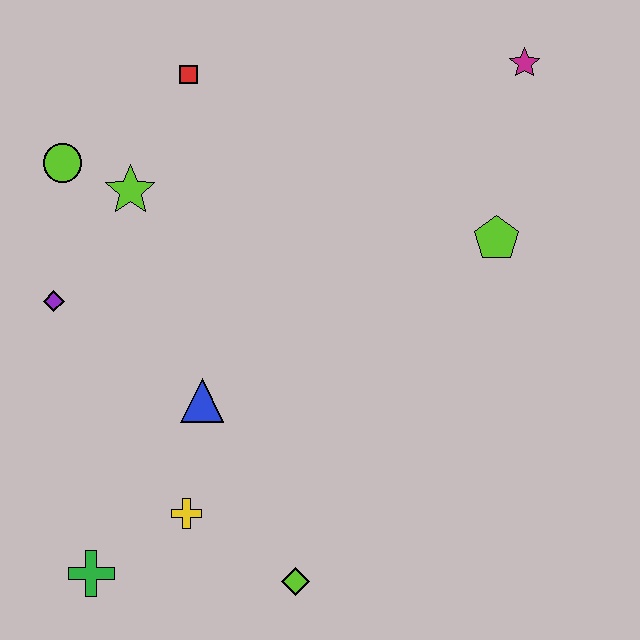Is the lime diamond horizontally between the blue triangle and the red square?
No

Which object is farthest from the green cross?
The magenta star is farthest from the green cross.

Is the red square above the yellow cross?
Yes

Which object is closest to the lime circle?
The lime star is closest to the lime circle.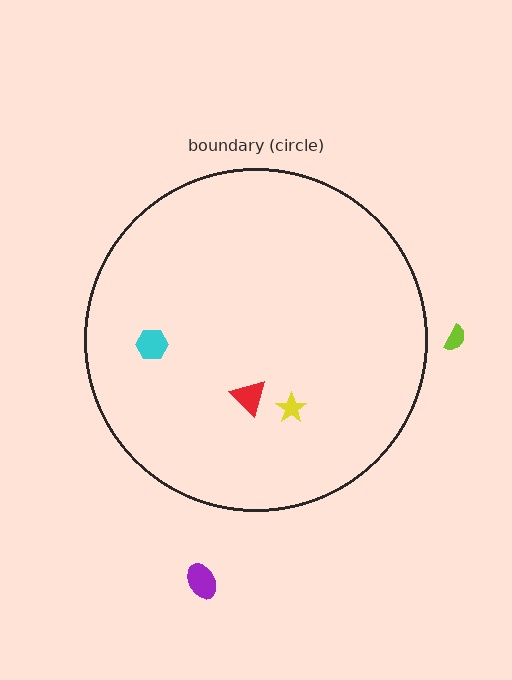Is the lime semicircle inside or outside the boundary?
Outside.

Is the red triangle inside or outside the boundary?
Inside.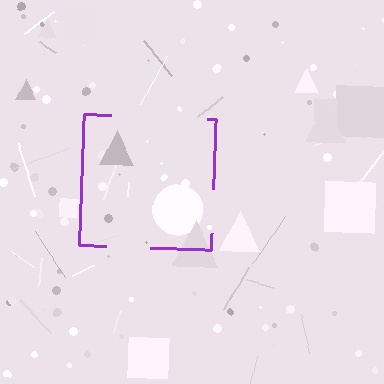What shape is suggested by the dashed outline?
The dashed outline suggests a square.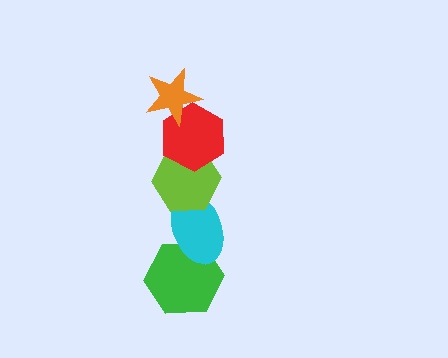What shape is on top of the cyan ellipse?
The lime hexagon is on top of the cyan ellipse.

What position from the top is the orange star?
The orange star is 1st from the top.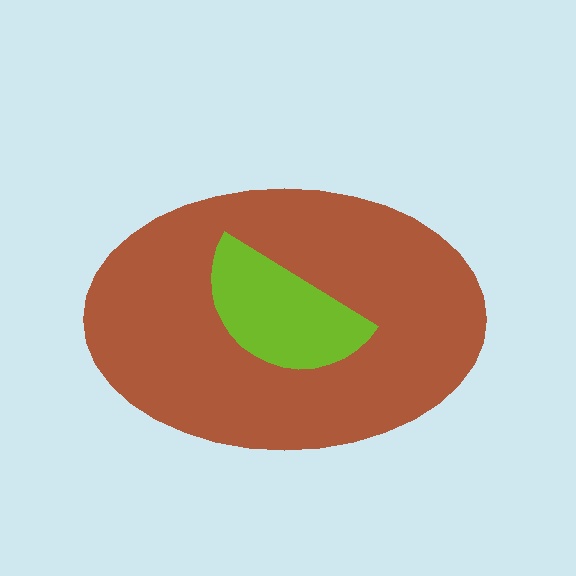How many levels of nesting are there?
2.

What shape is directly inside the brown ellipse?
The lime semicircle.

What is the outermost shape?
The brown ellipse.